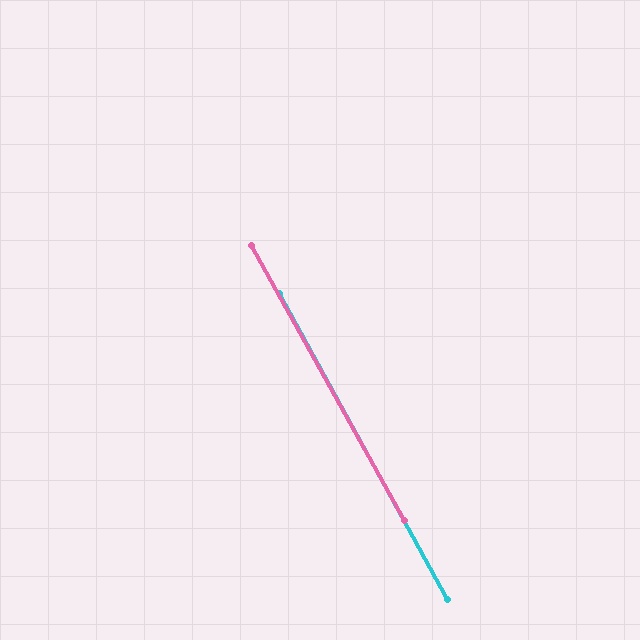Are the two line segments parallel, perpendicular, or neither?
Parallel — their directions differ by only 0.3°.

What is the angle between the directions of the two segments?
Approximately 0 degrees.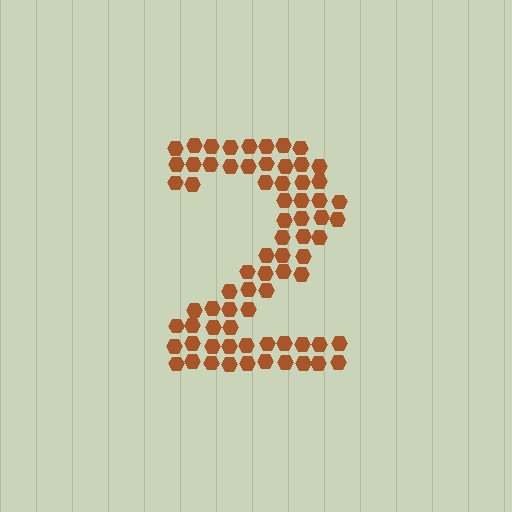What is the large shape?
The large shape is the digit 2.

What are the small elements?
The small elements are hexagons.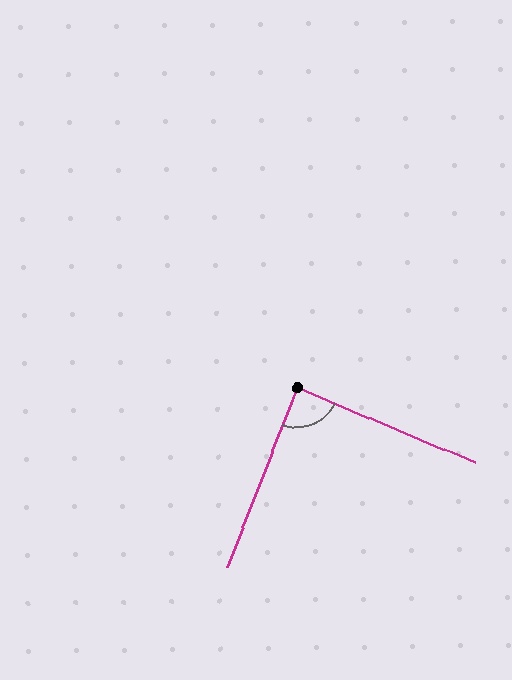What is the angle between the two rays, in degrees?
Approximately 89 degrees.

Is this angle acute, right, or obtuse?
It is approximately a right angle.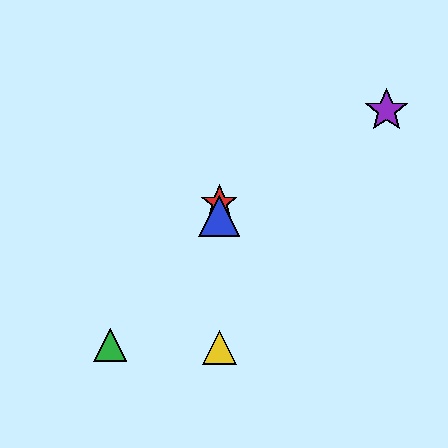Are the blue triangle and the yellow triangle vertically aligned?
Yes, both are at x≈219.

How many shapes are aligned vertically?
3 shapes (the red star, the blue triangle, the yellow triangle) are aligned vertically.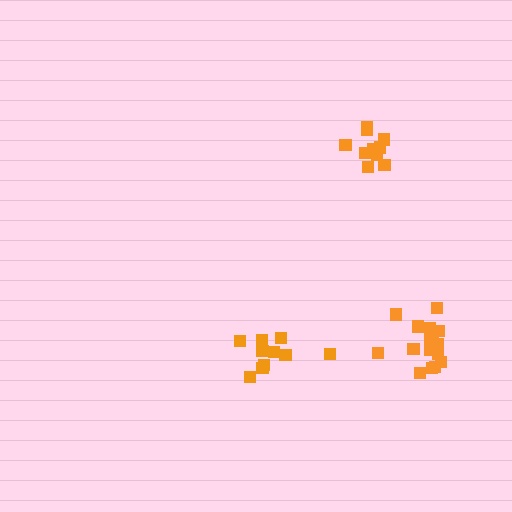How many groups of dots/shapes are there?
There are 3 groups.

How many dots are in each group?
Group 1: 10 dots, Group 2: 10 dots, Group 3: 16 dots (36 total).